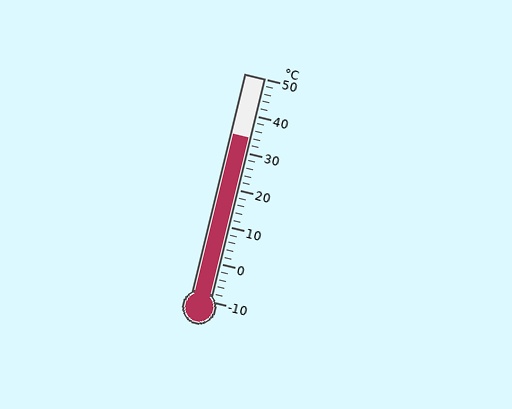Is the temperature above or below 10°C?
The temperature is above 10°C.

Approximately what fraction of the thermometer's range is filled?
The thermometer is filled to approximately 75% of its range.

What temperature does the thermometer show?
The thermometer shows approximately 34°C.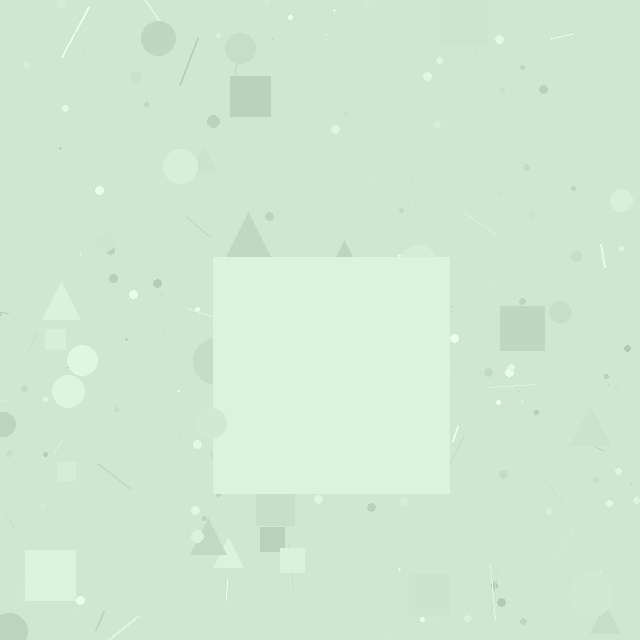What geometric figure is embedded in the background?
A square is embedded in the background.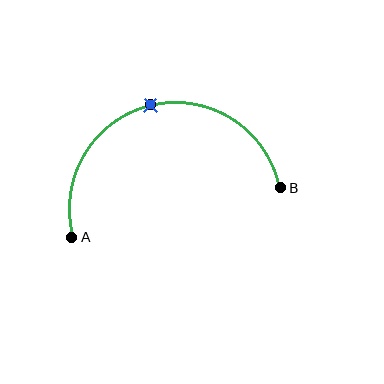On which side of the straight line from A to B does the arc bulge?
The arc bulges above the straight line connecting A and B.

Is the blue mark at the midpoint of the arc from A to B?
Yes. The blue mark lies on the arc at equal arc-length from both A and B — it is the arc midpoint.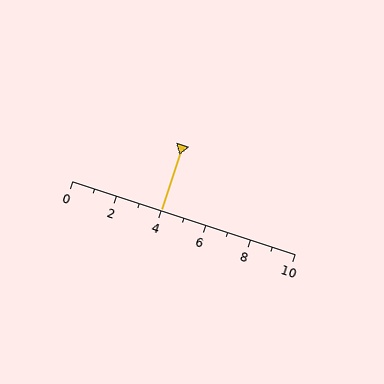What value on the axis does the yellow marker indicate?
The marker indicates approximately 4.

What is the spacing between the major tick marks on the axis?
The major ticks are spaced 2 apart.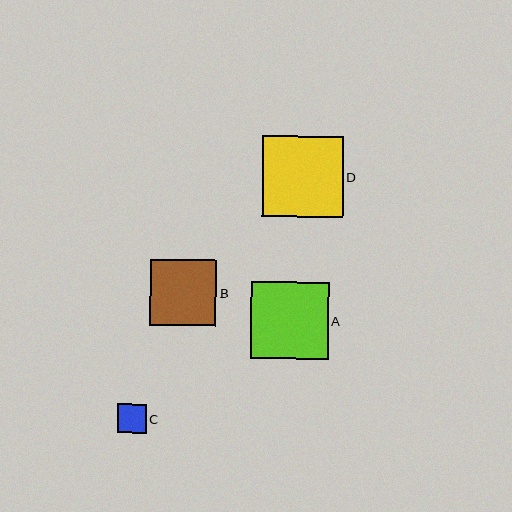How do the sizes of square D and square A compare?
Square D and square A are approximately the same size.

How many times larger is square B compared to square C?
Square B is approximately 2.3 times the size of square C.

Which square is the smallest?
Square C is the smallest with a size of approximately 29 pixels.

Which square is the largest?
Square D is the largest with a size of approximately 81 pixels.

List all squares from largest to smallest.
From largest to smallest: D, A, B, C.